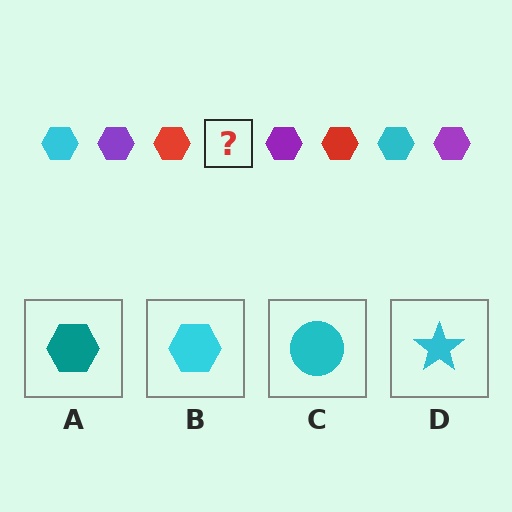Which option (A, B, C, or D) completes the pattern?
B.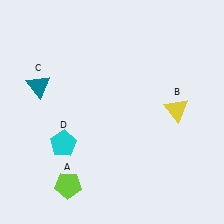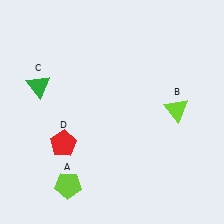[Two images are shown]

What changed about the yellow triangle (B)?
In Image 1, B is yellow. In Image 2, it changed to lime.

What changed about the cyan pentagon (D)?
In Image 1, D is cyan. In Image 2, it changed to red.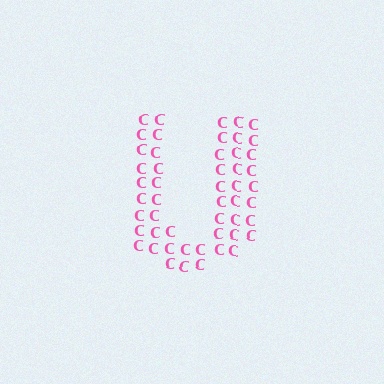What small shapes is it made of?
It is made of small letter C's.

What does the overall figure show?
The overall figure shows the letter U.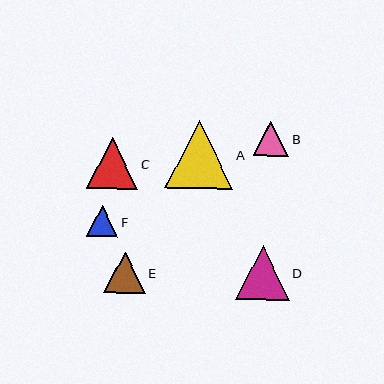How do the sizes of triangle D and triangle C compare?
Triangle D and triangle C are approximately the same size.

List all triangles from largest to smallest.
From largest to smallest: A, D, C, E, B, F.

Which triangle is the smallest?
Triangle F is the smallest with a size of approximately 31 pixels.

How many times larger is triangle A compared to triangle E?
Triangle A is approximately 1.6 times the size of triangle E.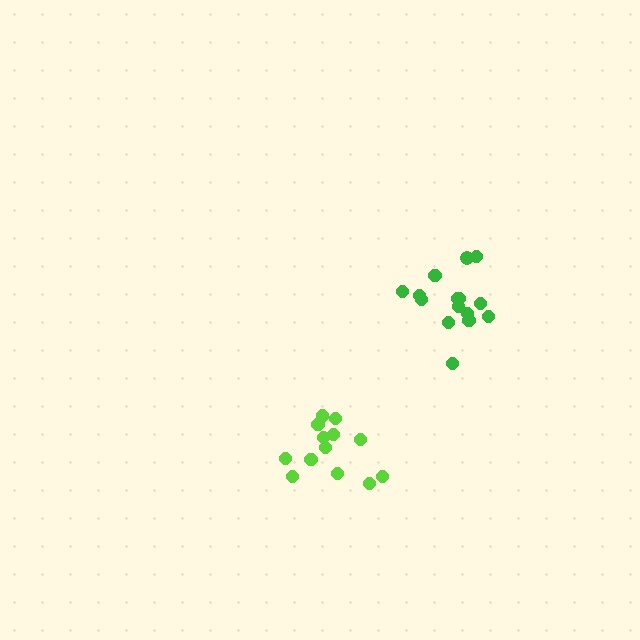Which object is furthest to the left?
The lime cluster is leftmost.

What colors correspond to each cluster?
The clusters are colored: lime, green.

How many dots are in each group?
Group 1: 13 dots, Group 2: 15 dots (28 total).